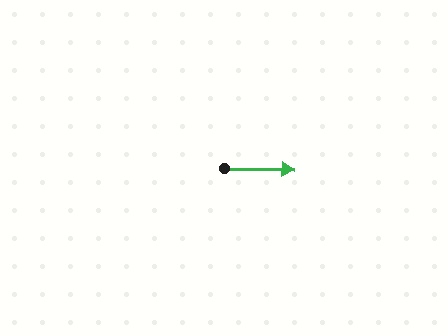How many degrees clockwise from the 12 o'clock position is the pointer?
Approximately 91 degrees.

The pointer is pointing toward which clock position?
Roughly 3 o'clock.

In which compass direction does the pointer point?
East.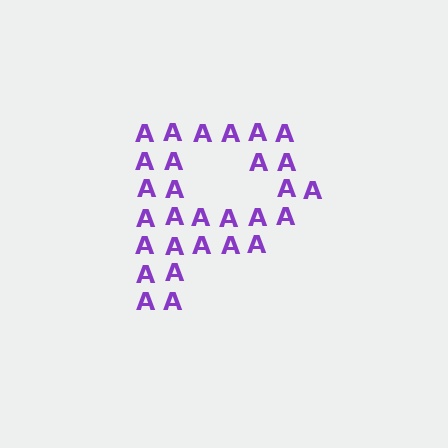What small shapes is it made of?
It is made of small letter A's.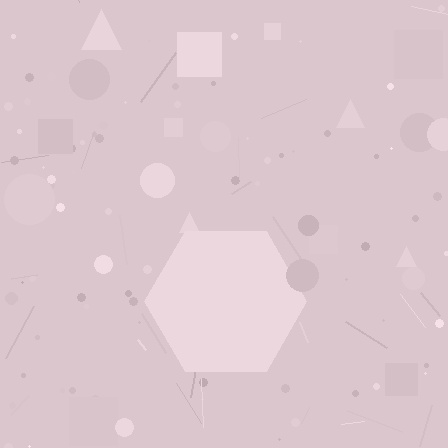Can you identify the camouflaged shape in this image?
The camouflaged shape is a hexagon.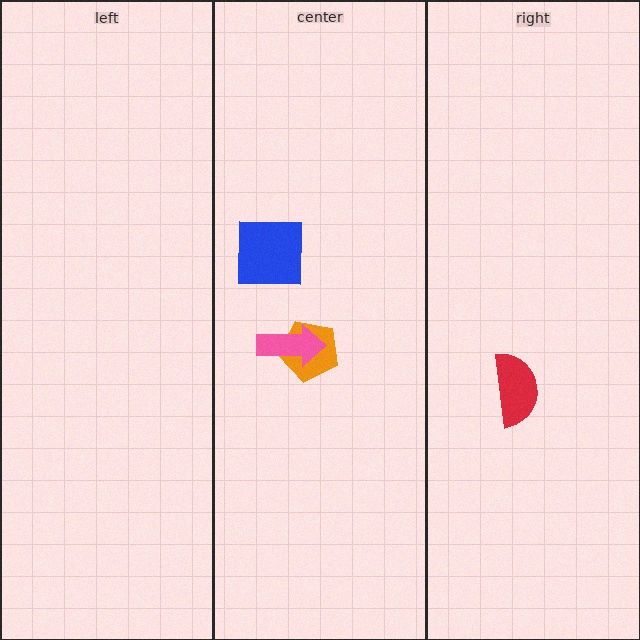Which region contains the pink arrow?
The center region.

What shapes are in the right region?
The red semicircle.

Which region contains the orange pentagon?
The center region.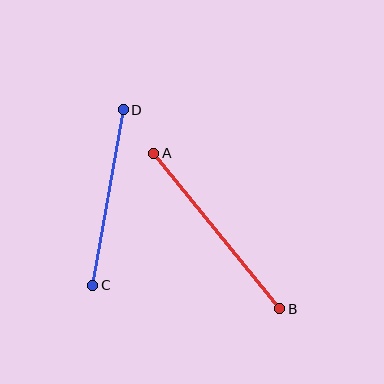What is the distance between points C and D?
The distance is approximately 178 pixels.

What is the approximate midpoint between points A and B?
The midpoint is at approximately (217, 231) pixels.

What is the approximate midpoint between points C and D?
The midpoint is at approximately (108, 198) pixels.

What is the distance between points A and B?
The distance is approximately 200 pixels.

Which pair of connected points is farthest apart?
Points A and B are farthest apart.